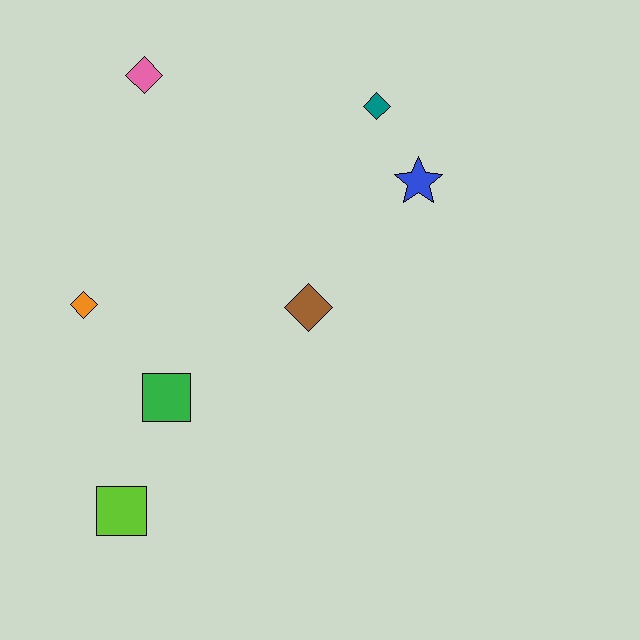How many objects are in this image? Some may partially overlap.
There are 7 objects.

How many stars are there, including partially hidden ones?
There is 1 star.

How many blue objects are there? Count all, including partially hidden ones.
There is 1 blue object.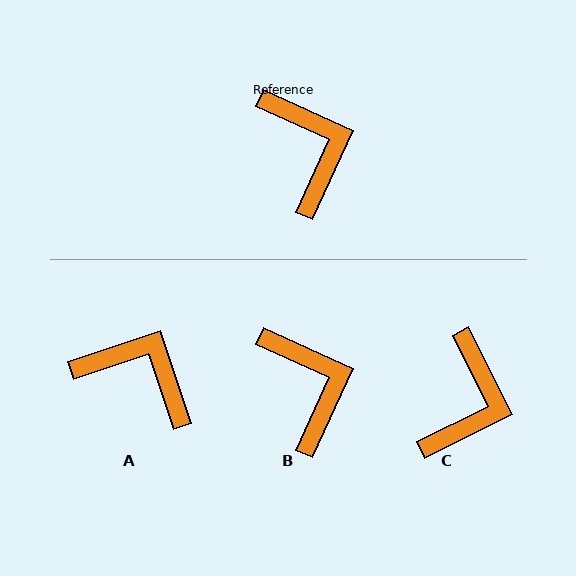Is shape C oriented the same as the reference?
No, it is off by about 39 degrees.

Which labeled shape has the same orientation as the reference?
B.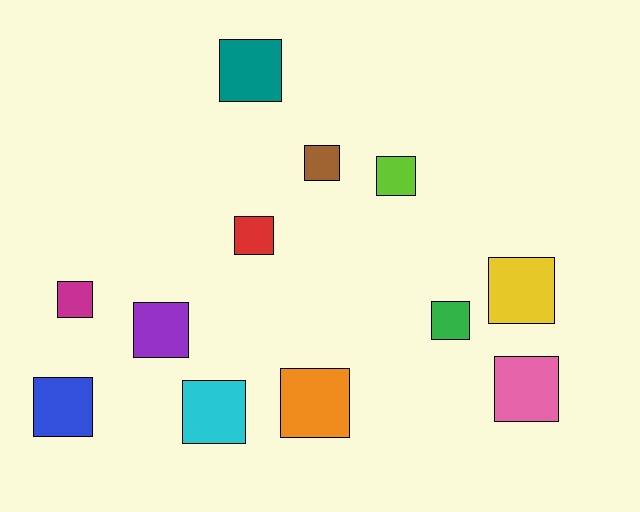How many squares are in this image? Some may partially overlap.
There are 12 squares.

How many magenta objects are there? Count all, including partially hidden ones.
There is 1 magenta object.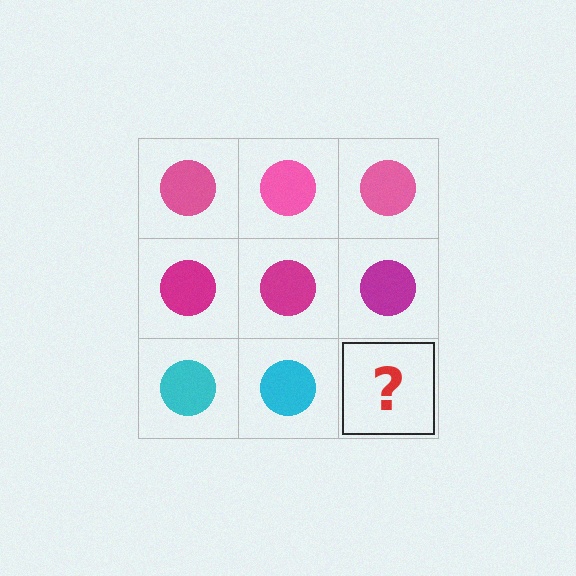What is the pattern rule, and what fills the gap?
The rule is that each row has a consistent color. The gap should be filled with a cyan circle.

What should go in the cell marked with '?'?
The missing cell should contain a cyan circle.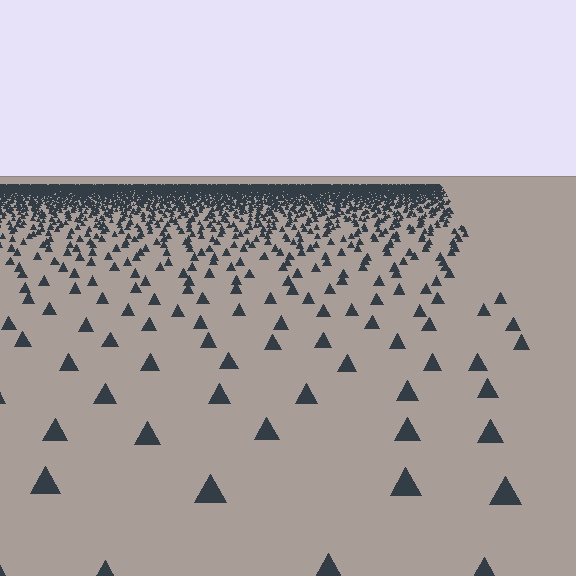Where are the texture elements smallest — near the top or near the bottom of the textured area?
Near the top.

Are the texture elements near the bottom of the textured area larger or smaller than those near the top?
Larger. Near the bottom, elements are closer to the viewer and appear at a bigger on-screen size.